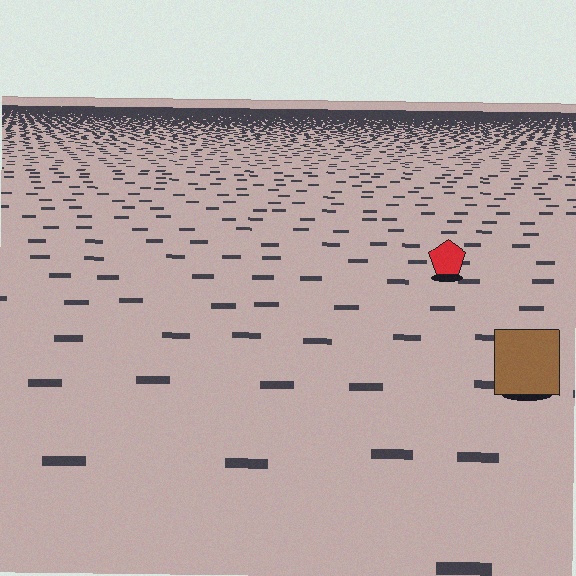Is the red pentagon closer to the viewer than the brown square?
No. The brown square is closer — you can tell from the texture gradient: the ground texture is coarser near it.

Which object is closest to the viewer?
The brown square is closest. The texture marks near it are larger and more spread out.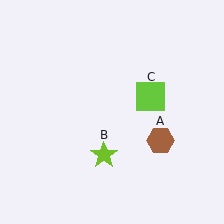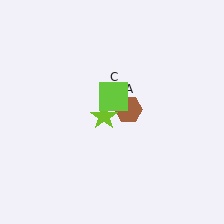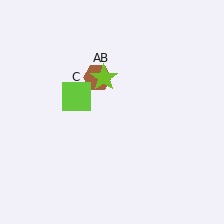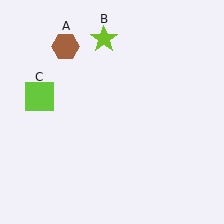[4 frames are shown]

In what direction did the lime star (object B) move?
The lime star (object B) moved up.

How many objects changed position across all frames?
3 objects changed position: brown hexagon (object A), lime star (object B), lime square (object C).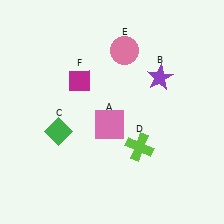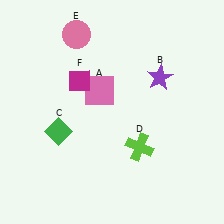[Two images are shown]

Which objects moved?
The objects that moved are: the pink square (A), the pink circle (E).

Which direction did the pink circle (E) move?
The pink circle (E) moved left.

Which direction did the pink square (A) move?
The pink square (A) moved up.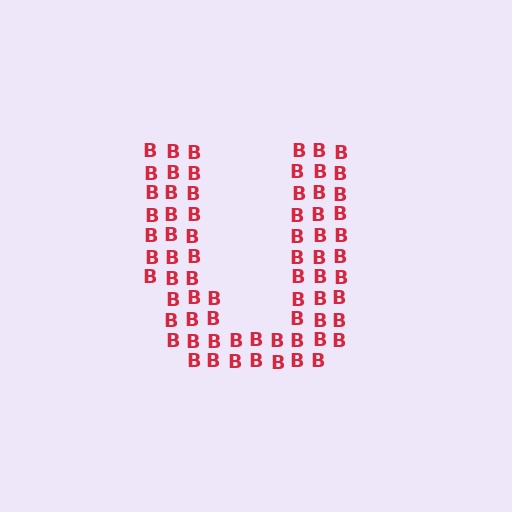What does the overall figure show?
The overall figure shows the letter U.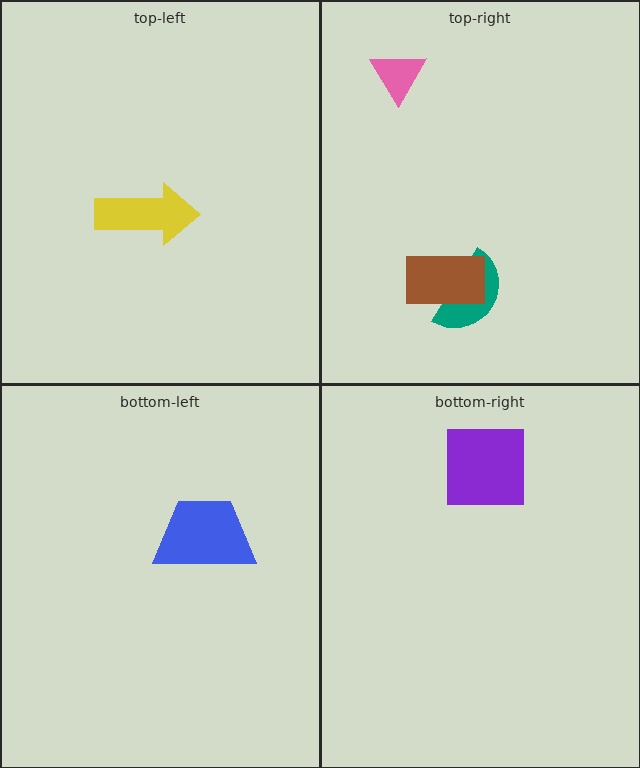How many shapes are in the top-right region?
3.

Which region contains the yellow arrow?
The top-left region.